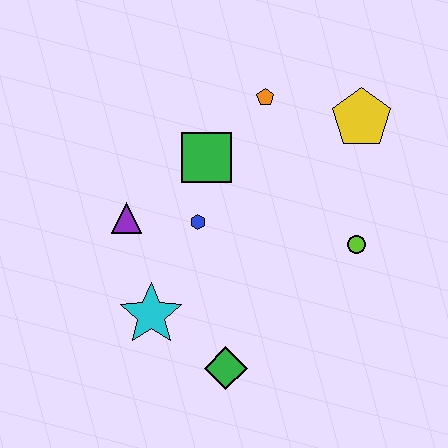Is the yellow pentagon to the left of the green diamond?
No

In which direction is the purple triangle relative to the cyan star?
The purple triangle is above the cyan star.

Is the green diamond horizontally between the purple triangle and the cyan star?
No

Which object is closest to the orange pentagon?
The green square is closest to the orange pentagon.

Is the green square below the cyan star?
No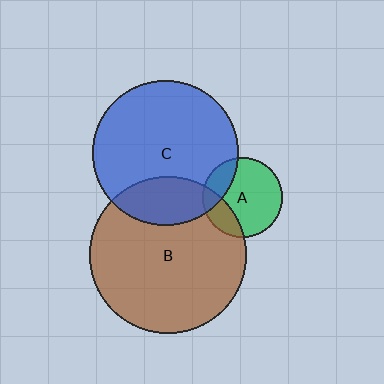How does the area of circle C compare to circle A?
Approximately 3.3 times.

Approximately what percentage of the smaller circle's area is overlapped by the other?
Approximately 25%.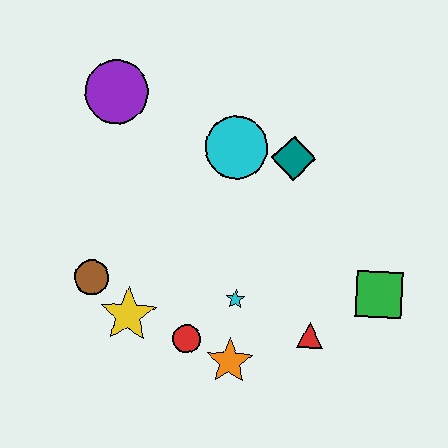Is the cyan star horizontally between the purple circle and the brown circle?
No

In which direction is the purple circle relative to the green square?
The purple circle is to the left of the green square.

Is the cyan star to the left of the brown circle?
No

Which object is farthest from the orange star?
The purple circle is farthest from the orange star.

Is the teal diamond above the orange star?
Yes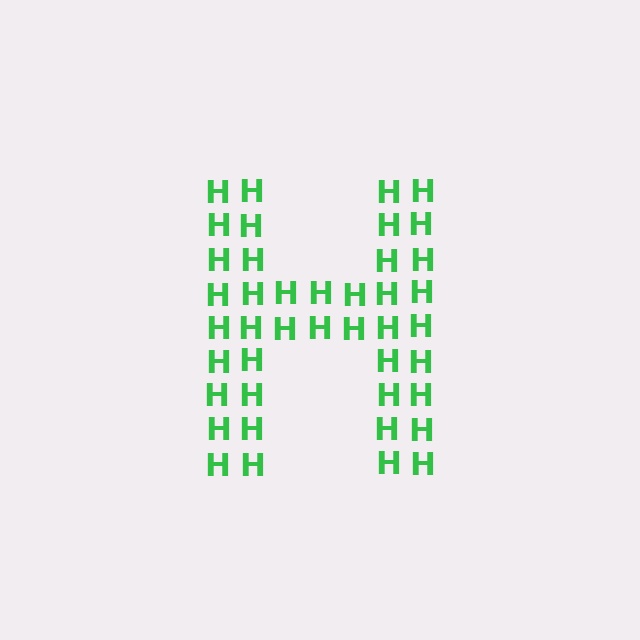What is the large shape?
The large shape is the letter H.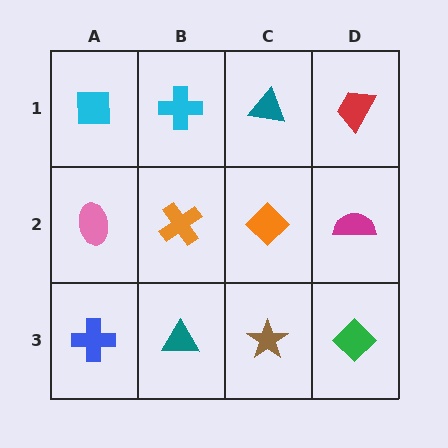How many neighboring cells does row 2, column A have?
3.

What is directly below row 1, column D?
A magenta semicircle.